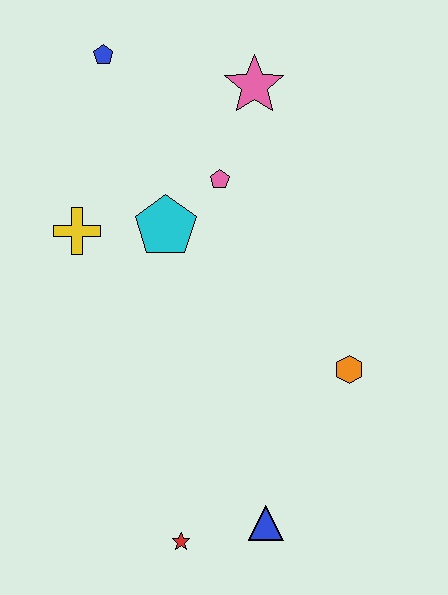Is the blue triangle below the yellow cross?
Yes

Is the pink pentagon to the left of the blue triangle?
Yes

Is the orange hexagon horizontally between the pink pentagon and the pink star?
No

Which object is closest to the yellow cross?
The cyan pentagon is closest to the yellow cross.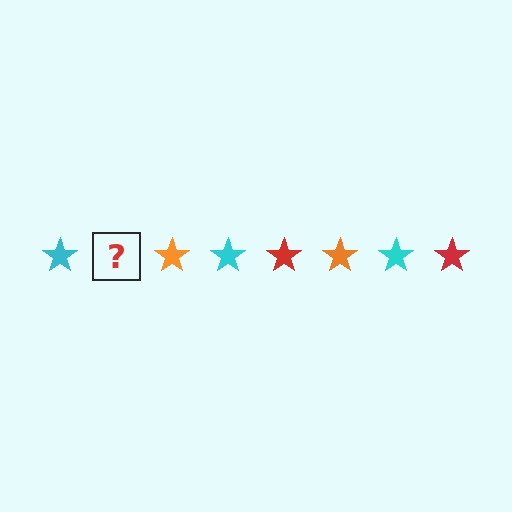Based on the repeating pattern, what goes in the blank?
The blank should be a red star.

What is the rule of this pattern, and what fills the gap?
The rule is that the pattern cycles through cyan, red, orange stars. The gap should be filled with a red star.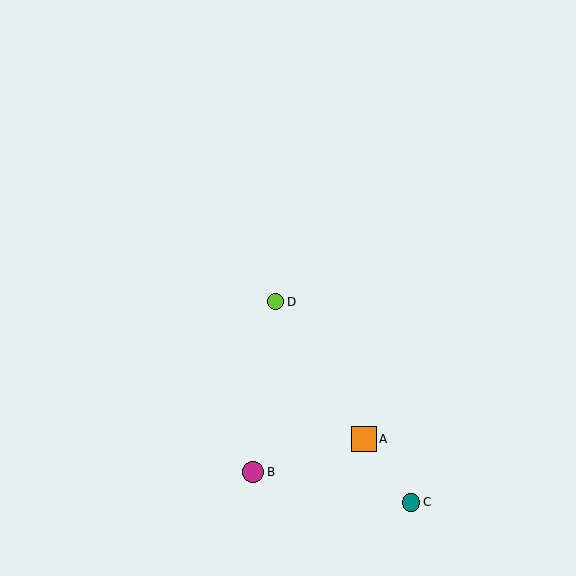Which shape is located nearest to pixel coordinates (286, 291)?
The lime circle (labeled D) at (276, 302) is nearest to that location.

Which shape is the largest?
The orange square (labeled A) is the largest.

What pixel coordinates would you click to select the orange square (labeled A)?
Click at (364, 439) to select the orange square A.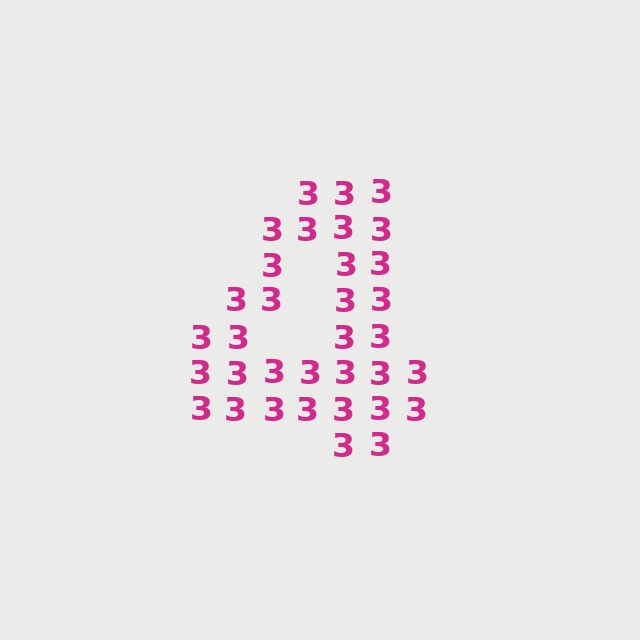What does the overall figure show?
The overall figure shows the digit 4.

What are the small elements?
The small elements are digit 3's.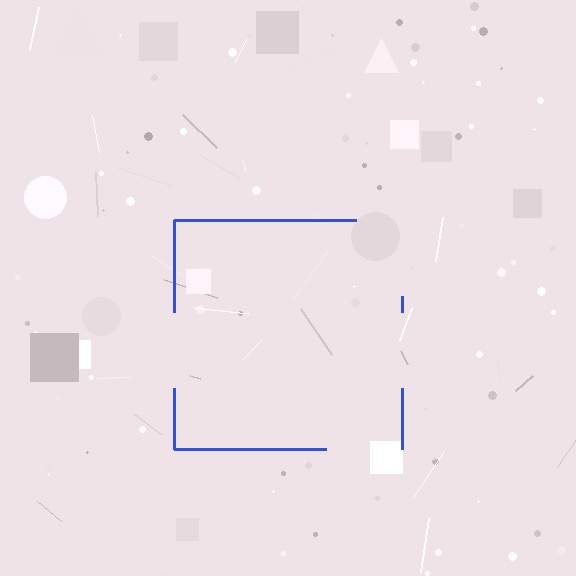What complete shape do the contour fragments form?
The contour fragments form a square.